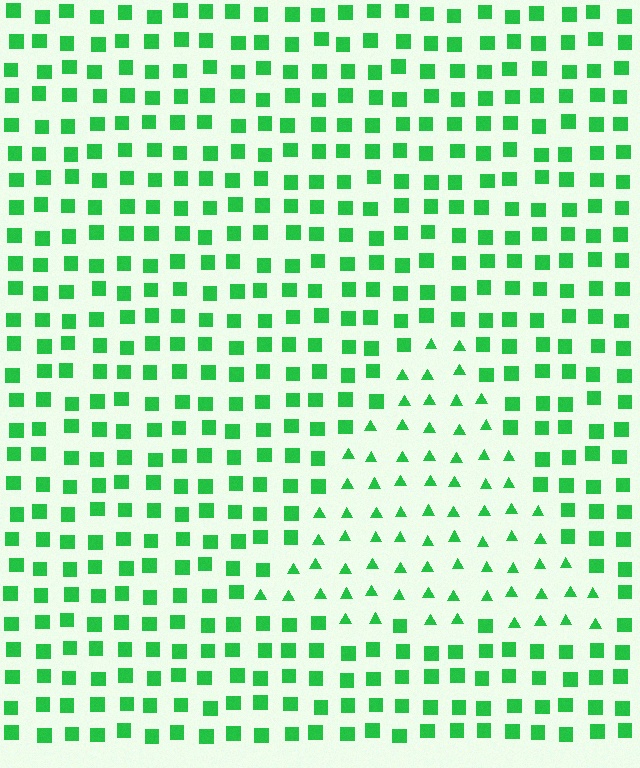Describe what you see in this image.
The image is filled with small green elements arranged in a uniform grid. A triangle-shaped region contains triangles, while the surrounding area contains squares. The boundary is defined purely by the change in element shape.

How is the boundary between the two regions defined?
The boundary is defined by a change in element shape: triangles inside vs. squares outside. All elements share the same color and spacing.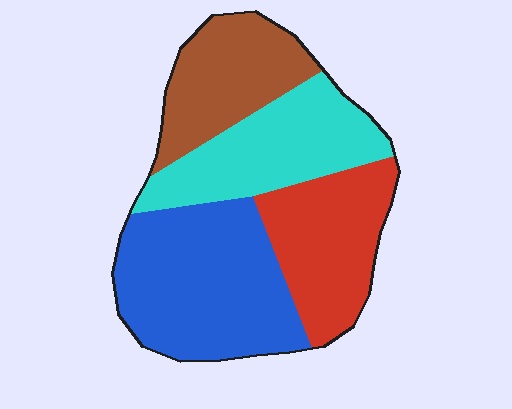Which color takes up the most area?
Blue, at roughly 35%.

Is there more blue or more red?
Blue.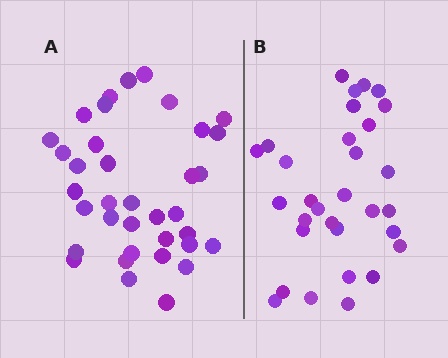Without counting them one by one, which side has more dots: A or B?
Region A (the left region) has more dots.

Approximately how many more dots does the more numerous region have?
Region A has about 5 more dots than region B.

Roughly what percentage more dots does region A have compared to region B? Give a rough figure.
About 15% more.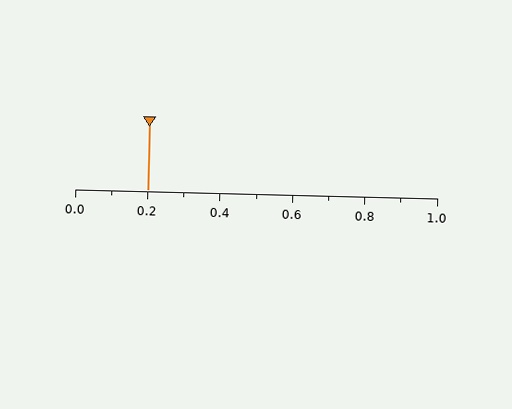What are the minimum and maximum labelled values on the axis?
The axis runs from 0.0 to 1.0.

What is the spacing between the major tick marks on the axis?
The major ticks are spaced 0.2 apart.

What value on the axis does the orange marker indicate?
The marker indicates approximately 0.2.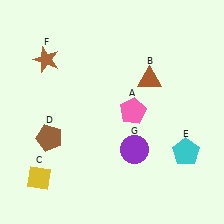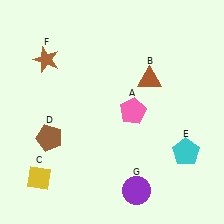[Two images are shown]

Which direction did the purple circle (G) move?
The purple circle (G) moved down.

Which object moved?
The purple circle (G) moved down.